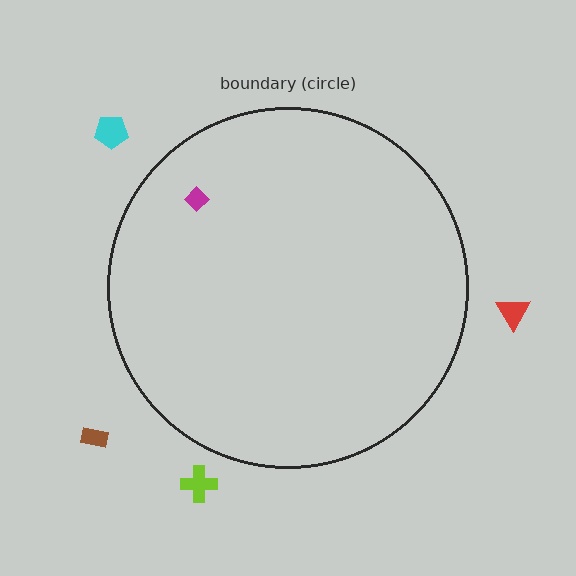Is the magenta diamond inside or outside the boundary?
Inside.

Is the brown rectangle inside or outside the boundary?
Outside.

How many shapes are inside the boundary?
1 inside, 4 outside.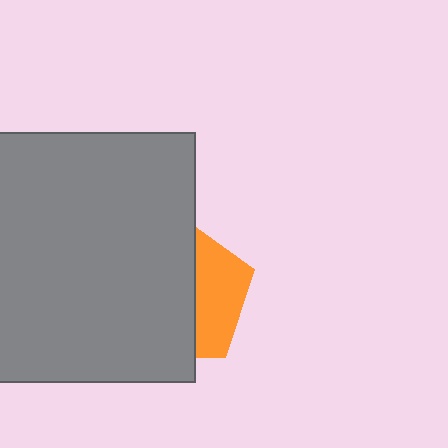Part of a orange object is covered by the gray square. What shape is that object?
It is a pentagon.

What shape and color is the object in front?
The object in front is a gray square.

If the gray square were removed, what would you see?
You would see the complete orange pentagon.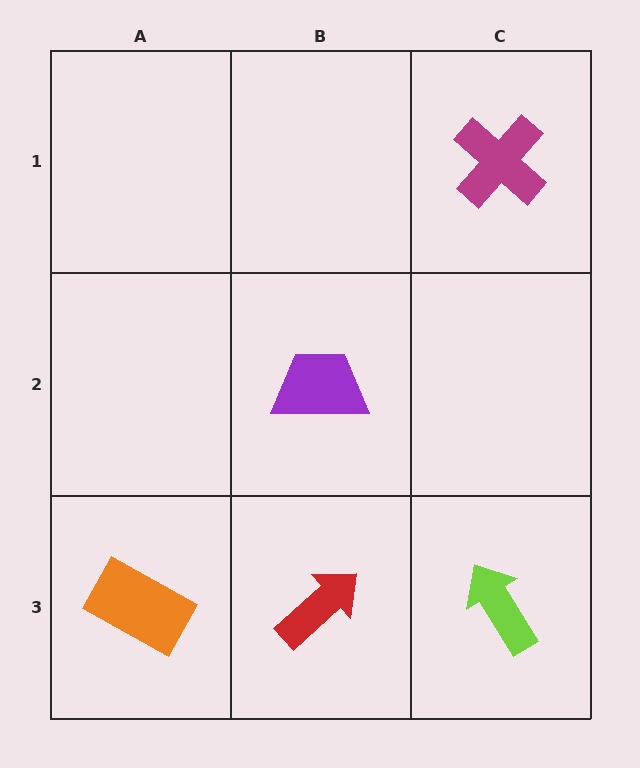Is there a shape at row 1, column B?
No, that cell is empty.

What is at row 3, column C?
A lime arrow.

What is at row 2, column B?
A purple trapezoid.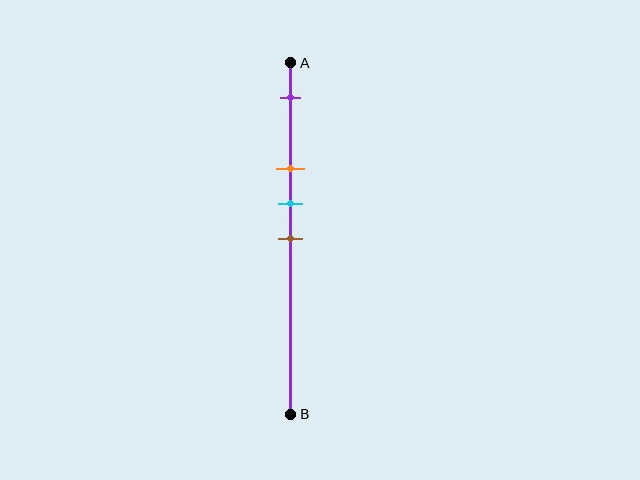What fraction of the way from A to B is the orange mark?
The orange mark is approximately 30% (0.3) of the way from A to B.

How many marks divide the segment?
There are 4 marks dividing the segment.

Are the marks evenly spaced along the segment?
No, the marks are not evenly spaced.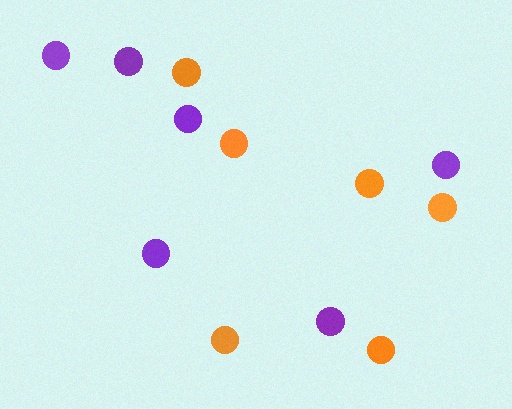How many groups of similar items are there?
There are 2 groups: one group of orange circles (6) and one group of purple circles (6).